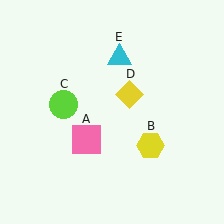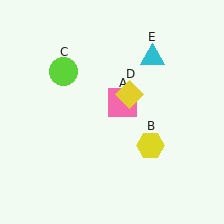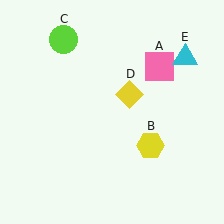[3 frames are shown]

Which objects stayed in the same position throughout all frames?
Yellow hexagon (object B) and yellow diamond (object D) remained stationary.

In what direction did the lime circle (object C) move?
The lime circle (object C) moved up.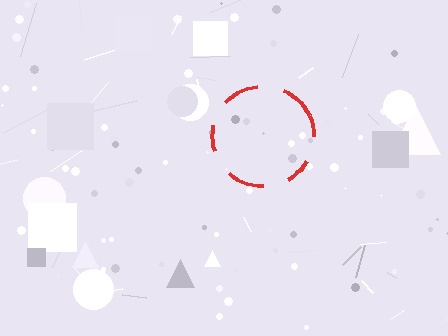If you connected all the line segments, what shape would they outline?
They would outline a circle.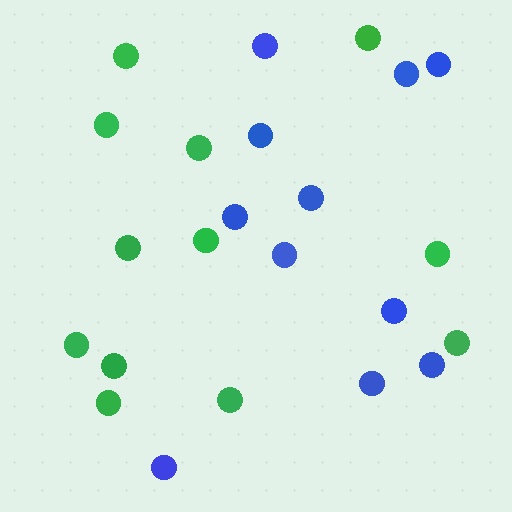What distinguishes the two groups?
There are 2 groups: one group of green circles (12) and one group of blue circles (11).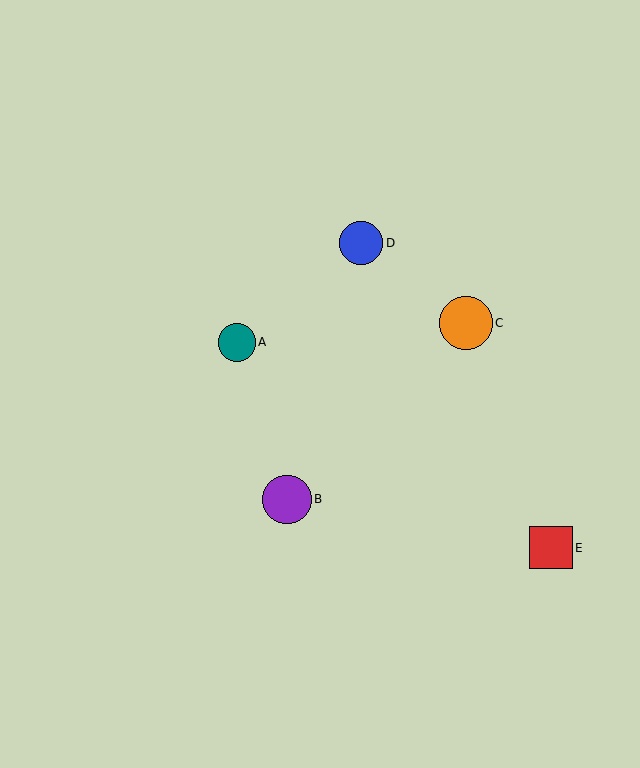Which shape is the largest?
The orange circle (labeled C) is the largest.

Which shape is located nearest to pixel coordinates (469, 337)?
The orange circle (labeled C) at (466, 323) is nearest to that location.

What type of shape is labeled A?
Shape A is a teal circle.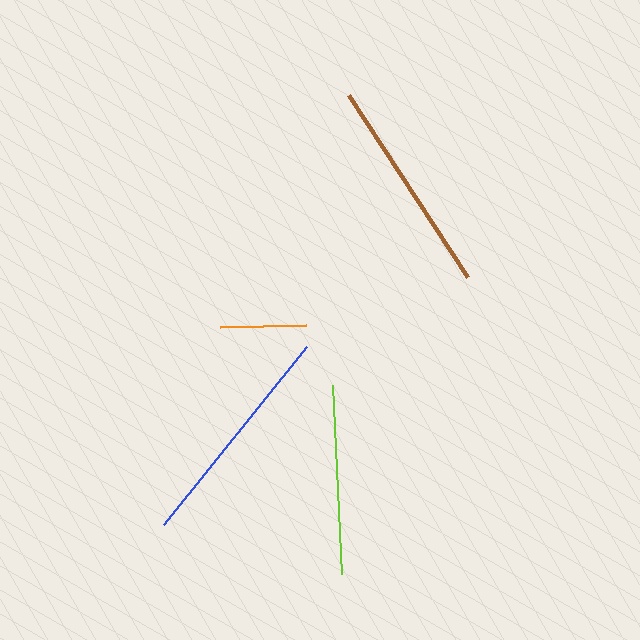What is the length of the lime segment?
The lime segment is approximately 189 pixels long.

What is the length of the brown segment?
The brown segment is approximately 218 pixels long.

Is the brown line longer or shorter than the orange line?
The brown line is longer than the orange line.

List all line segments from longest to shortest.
From longest to shortest: blue, brown, lime, orange.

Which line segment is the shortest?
The orange line is the shortest at approximately 86 pixels.